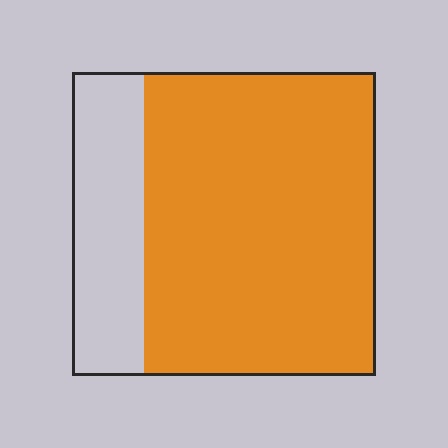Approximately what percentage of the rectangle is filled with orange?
Approximately 75%.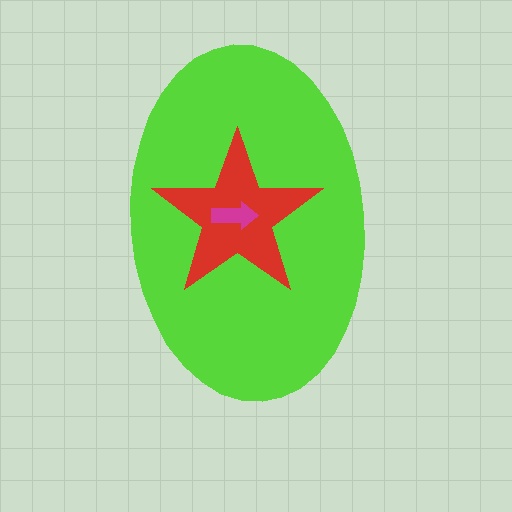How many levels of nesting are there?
3.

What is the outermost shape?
The lime ellipse.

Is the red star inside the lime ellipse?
Yes.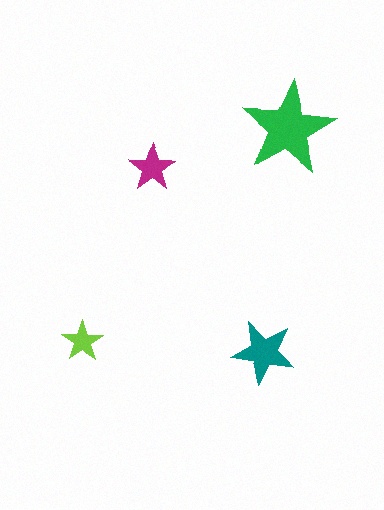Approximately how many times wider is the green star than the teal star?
About 1.5 times wider.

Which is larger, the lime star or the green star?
The green one.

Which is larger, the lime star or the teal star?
The teal one.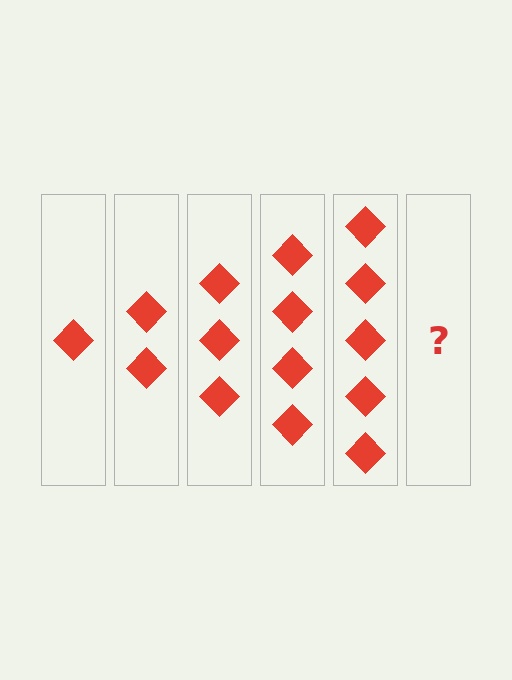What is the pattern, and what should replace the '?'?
The pattern is that each step adds one more diamond. The '?' should be 6 diamonds.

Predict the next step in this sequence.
The next step is 6 diamonds.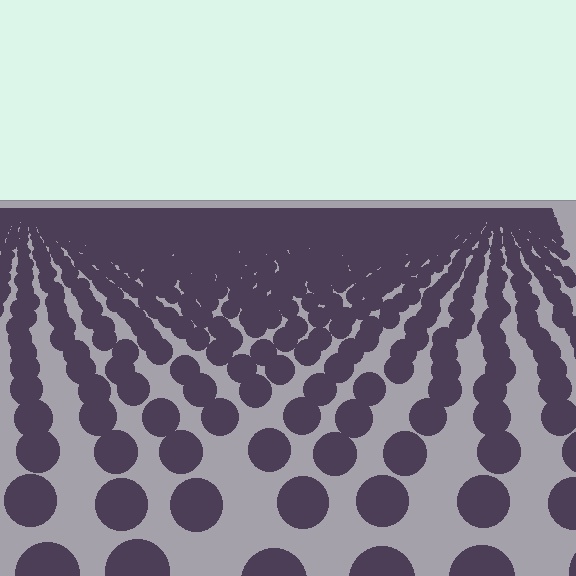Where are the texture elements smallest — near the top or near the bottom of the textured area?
Near the top.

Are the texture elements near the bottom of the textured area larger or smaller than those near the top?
Larger. Near the bottom, elements are closer to the viewer and appear at a bigger on-screen size.